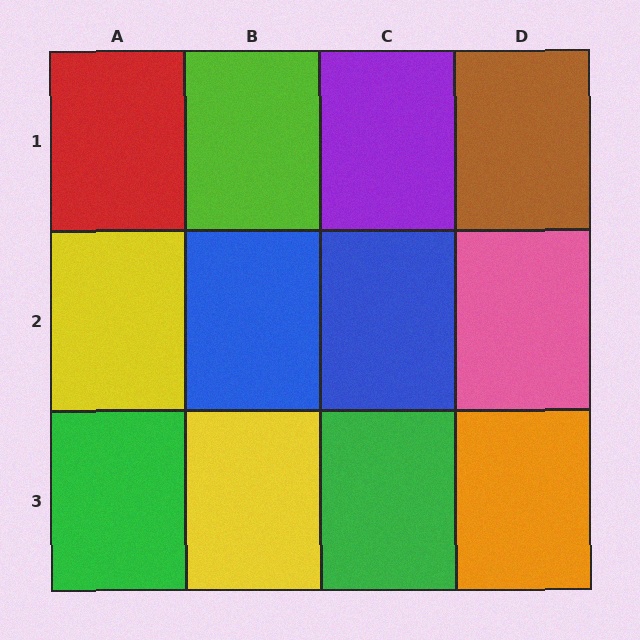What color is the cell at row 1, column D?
Brown.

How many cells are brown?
1 cell is brown.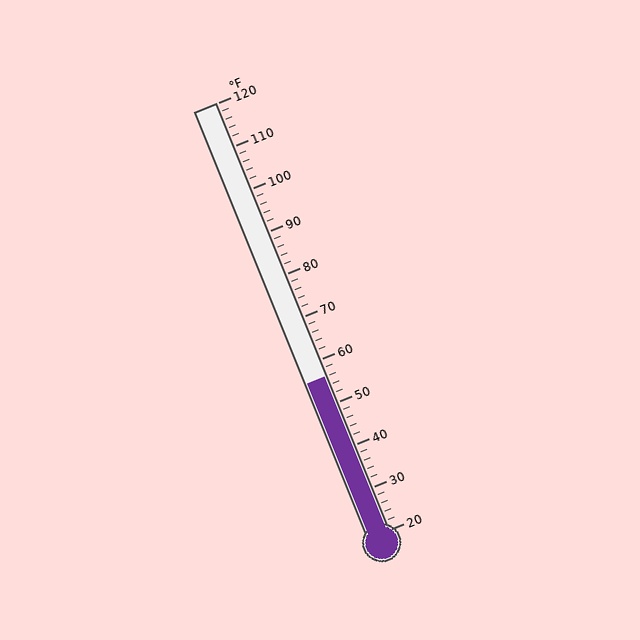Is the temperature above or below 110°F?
The temperature is below 110°F.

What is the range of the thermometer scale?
The thermometer scale ranges from 20°F to 120°F.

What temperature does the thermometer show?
The thermometer shows approximately 56°F.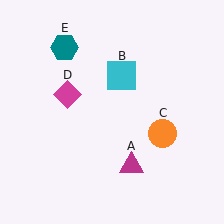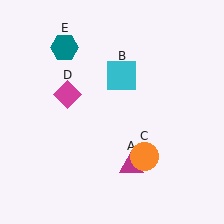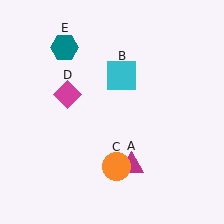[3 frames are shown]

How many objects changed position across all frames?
1 object changed position: orange circle (object C).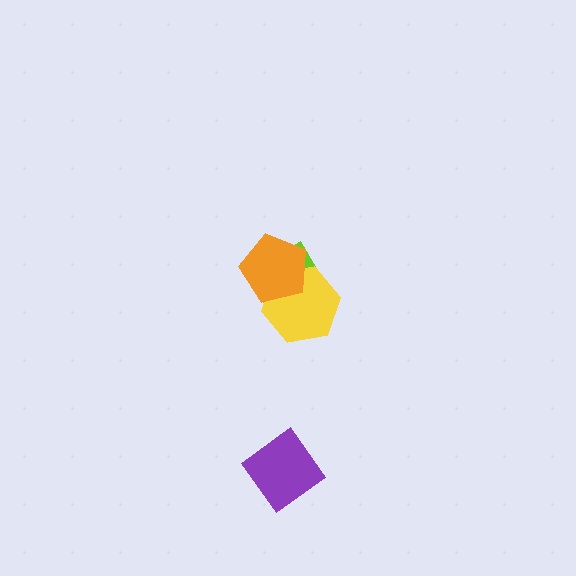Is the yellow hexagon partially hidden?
Yes, it is partially covered by another shape.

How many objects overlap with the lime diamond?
2 objects overlap with the lime diamond.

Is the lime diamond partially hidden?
Yes, it is partially covered by another shape.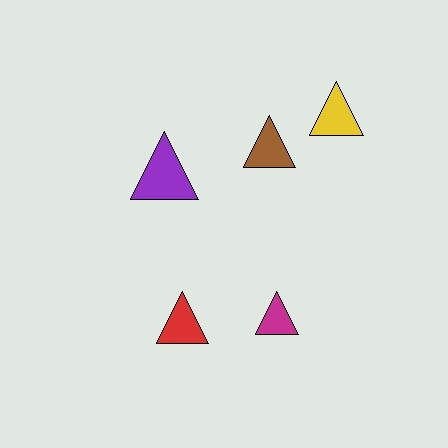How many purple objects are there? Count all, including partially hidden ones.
There is 1 purple object.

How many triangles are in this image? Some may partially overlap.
There are 5 triangles.